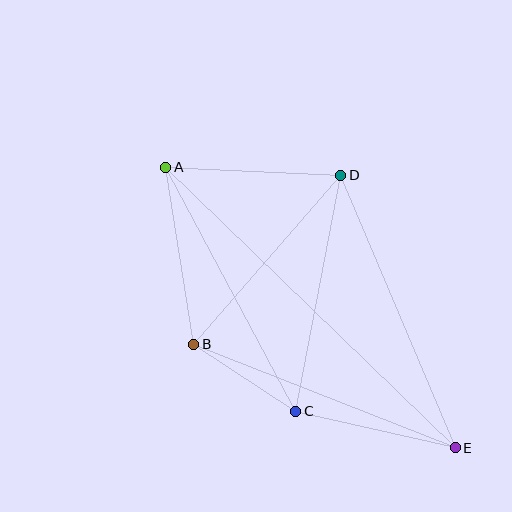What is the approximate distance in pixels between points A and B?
The distance between A and B is approximately 179 pixels.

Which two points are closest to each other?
Points B and C are closest to each other.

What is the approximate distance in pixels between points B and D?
The distance between B and D is approximately 224 pixels.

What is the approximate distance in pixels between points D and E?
The distance between D and E is approximately 295 pixels.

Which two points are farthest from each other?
Points A and E are farthest from each other.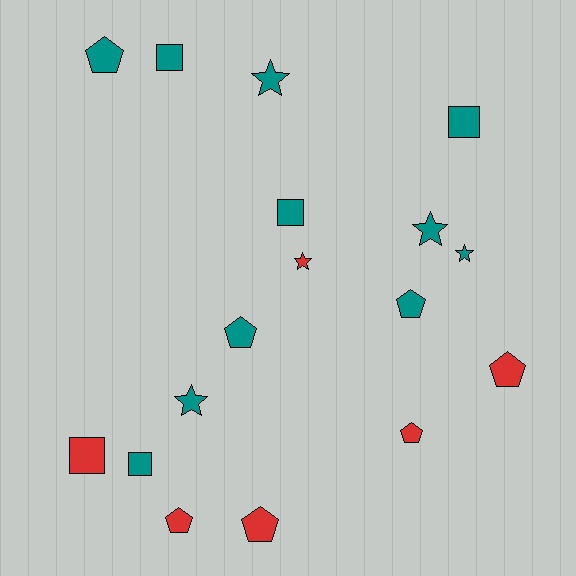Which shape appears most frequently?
Pentagon, with 7 objects.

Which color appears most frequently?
Teal, with 11 objects.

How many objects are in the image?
There are 17 objects.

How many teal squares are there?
There are 4 teal squares.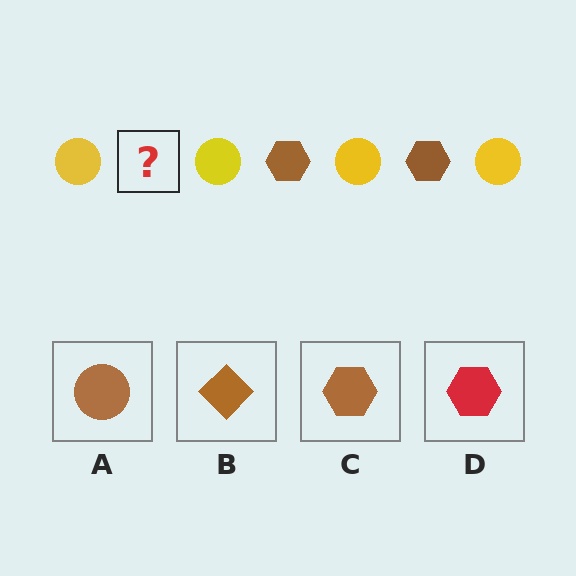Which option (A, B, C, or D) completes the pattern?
C.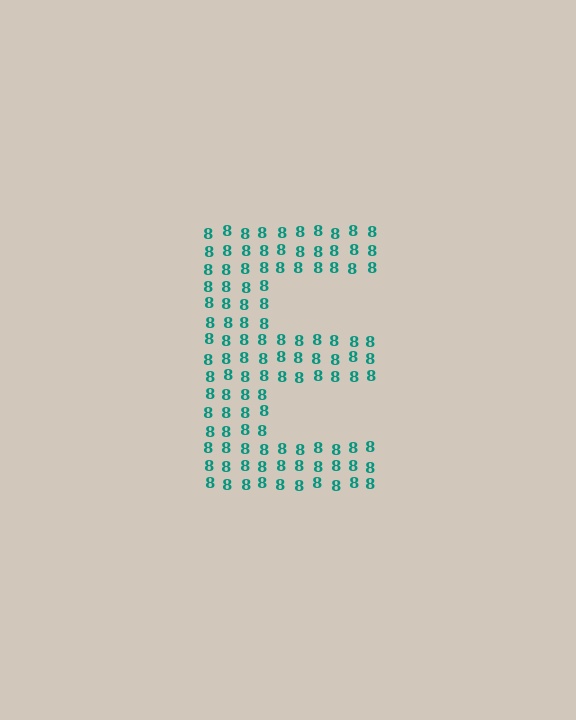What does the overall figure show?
The overall figure shows the letter E.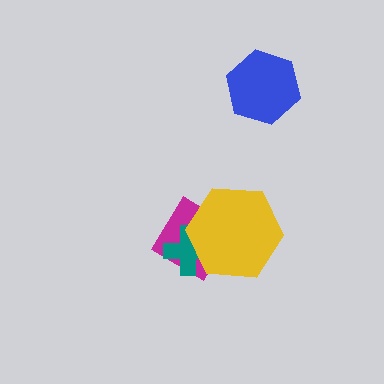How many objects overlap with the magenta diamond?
2 objects overlap with the magenta diamond.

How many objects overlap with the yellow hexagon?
2 objects overlap with the yellow hexagon.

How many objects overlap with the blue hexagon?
0 objects overlap with the blue hexagon.